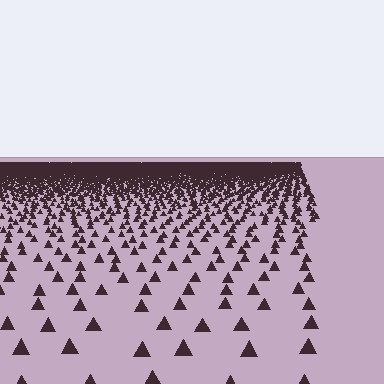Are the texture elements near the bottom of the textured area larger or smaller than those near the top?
Larger. Near the bottom, elements are closer to the viewer and appear at a bigger on-screen size.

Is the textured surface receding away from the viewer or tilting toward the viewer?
The surface is receding away from the viewer. Texture elements get smaller and denser toward the top.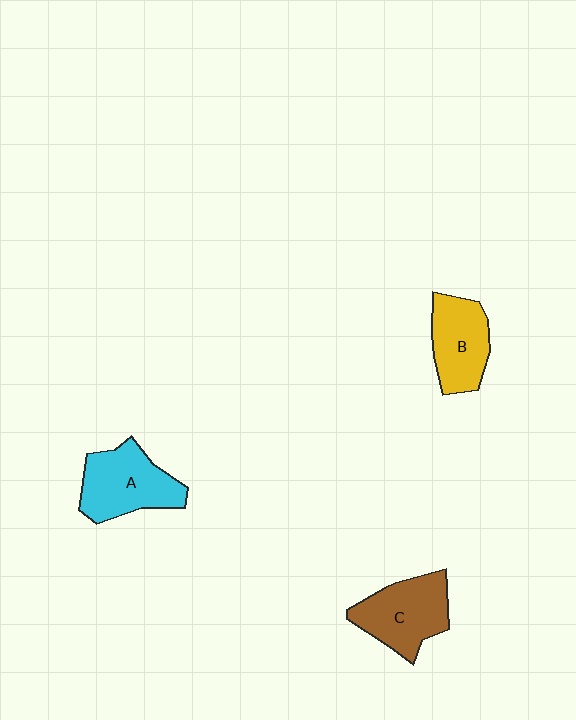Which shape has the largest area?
Shape A (cyan).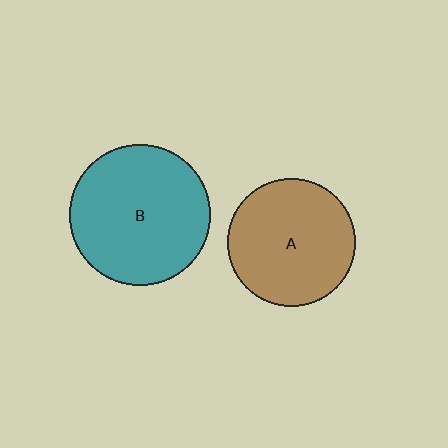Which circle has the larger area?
Circle B (teal).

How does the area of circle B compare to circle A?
Approximately 1.2 times.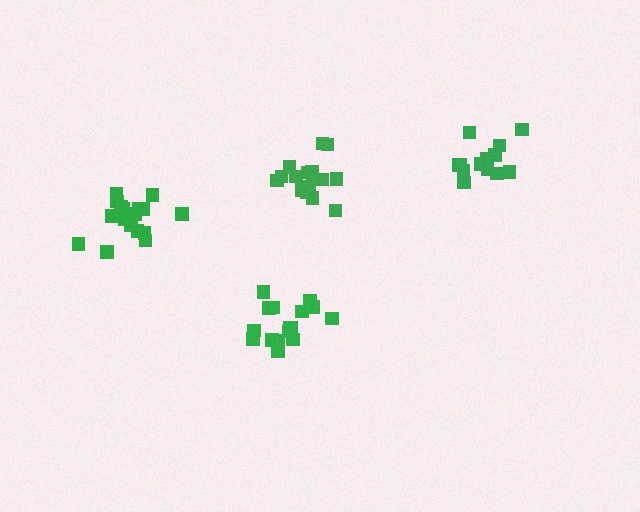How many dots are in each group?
Group 1: 18 dots, Group 2: 17 dots, Group 3: 13 dots, Group 4: 16 dots (64 total).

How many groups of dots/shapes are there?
There are 4 groups.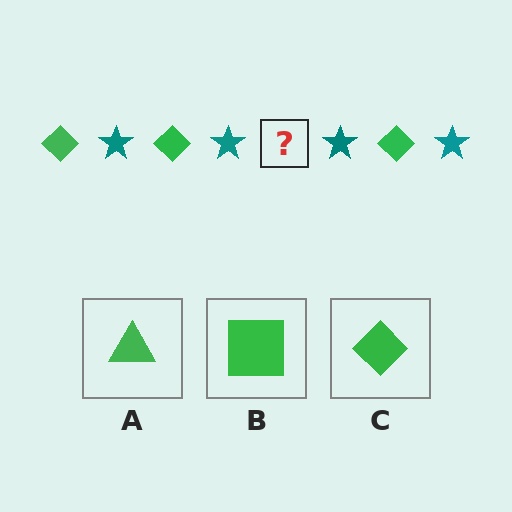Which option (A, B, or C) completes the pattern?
C.